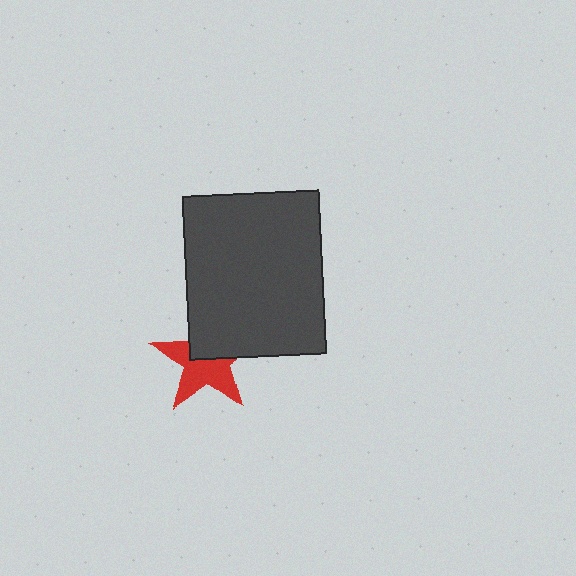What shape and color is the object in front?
The object in front is a dark gray rectangle.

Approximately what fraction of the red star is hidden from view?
Roughly 42% of the red star is hidden behind the dark gray rectangle.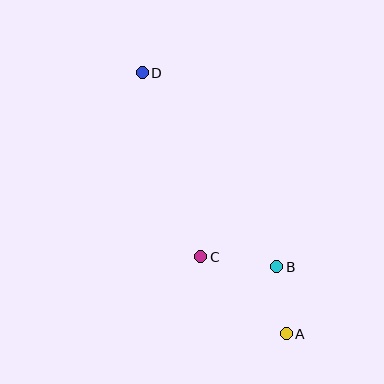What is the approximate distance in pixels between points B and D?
The distance between B and D is approximately 237 pixels.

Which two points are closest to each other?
Points A and B are closest to each other.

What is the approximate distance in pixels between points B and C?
The distance between B and C is approximately 77 pixels.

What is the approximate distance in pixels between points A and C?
The distance between A and C is approximately 115 pixels.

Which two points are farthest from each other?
Points A and D are farthest from each other.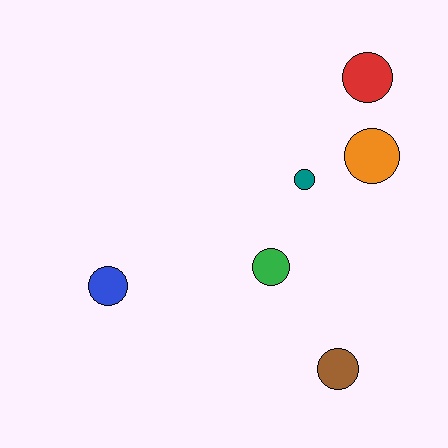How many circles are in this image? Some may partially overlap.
There are 6 circles.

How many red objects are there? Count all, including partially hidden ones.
There is 1 red object.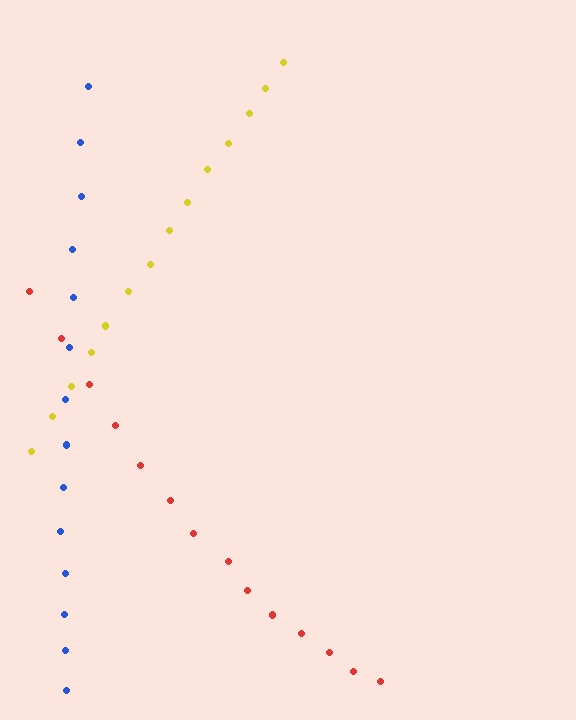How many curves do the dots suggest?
There are 3 distinct paths.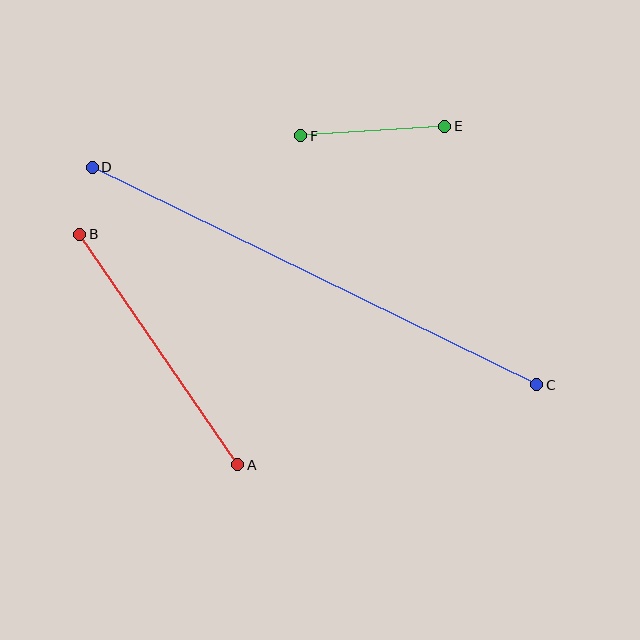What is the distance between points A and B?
The distance is approximately 279 pixels.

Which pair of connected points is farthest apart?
Points C and D are farthest apart.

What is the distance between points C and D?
The distance is approximately 495 pixels.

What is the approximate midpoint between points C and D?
The midpoint is at approximately (315, 276) pixels.